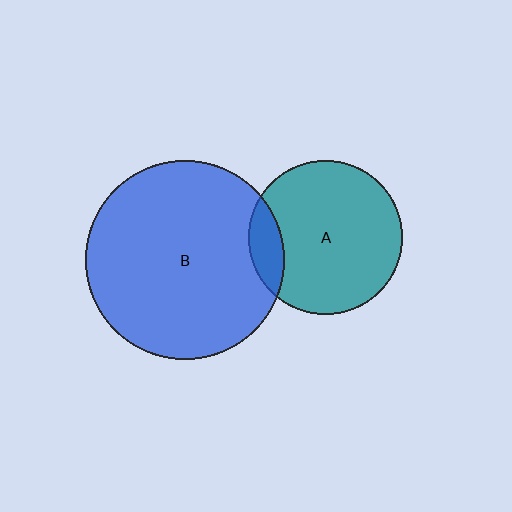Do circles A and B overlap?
Yes.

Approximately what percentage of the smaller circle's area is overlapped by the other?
Approximately 15%.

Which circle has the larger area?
Circle B (blue).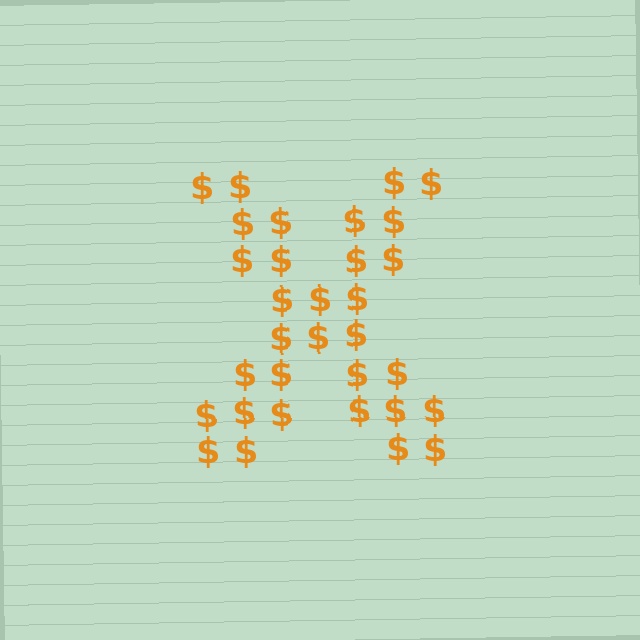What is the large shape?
The large shape is the letter X.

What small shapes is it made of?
It is made of small dollar signs.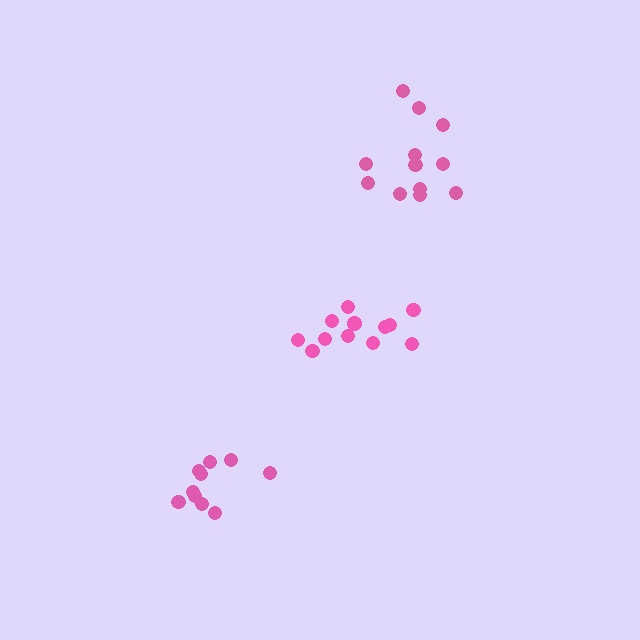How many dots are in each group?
Group 1: 12 dots, Group 2: 12 dots, Group 3: 10 dots (34 total).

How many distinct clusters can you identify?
There are 3 distinct clusters.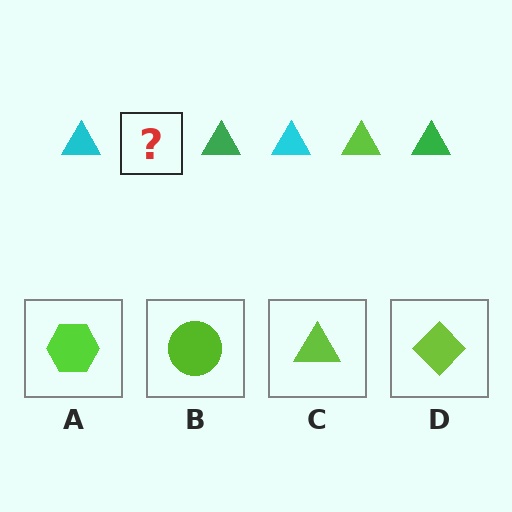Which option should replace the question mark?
Option C.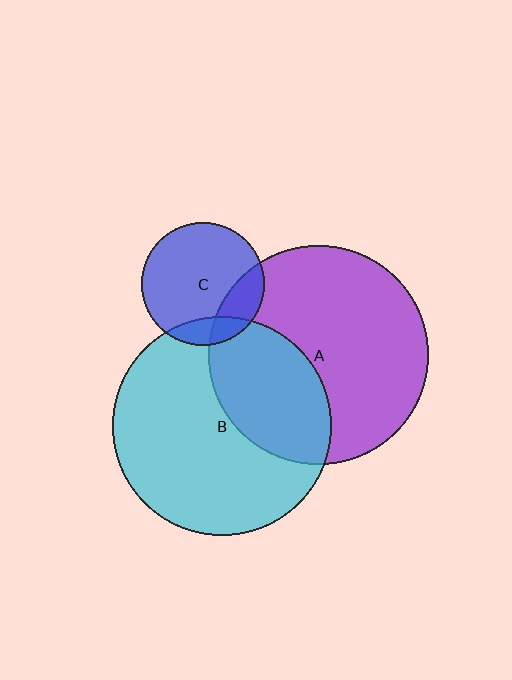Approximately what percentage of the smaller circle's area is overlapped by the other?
Approximately 35%.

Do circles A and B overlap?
Yes.